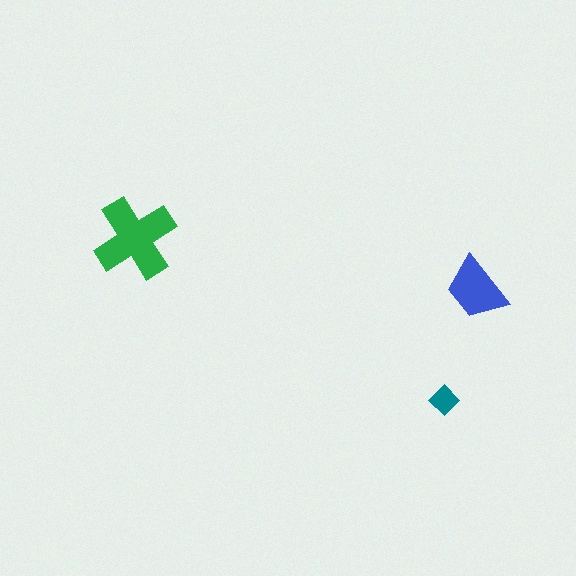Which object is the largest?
The green cross.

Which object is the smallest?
The teal diamond.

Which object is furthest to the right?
The blue trapezoid is rightmost.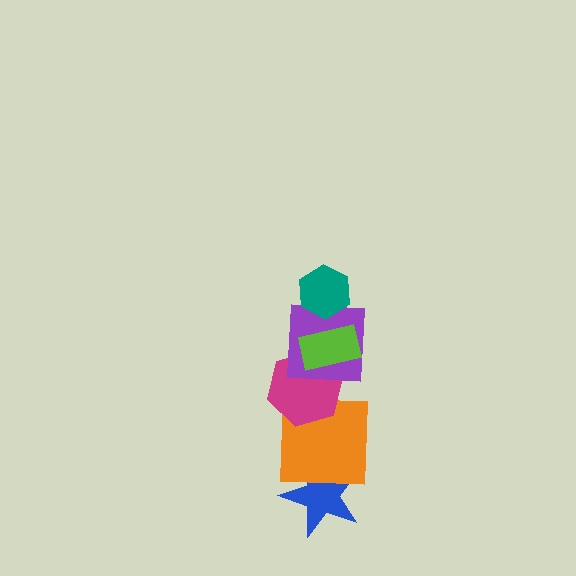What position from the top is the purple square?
The purple square is 3rd from the top.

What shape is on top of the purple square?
The lime rectangle is on top of the purple square.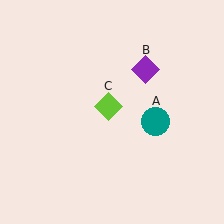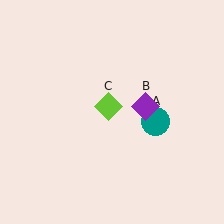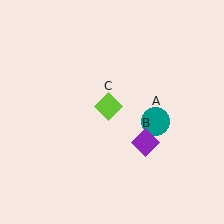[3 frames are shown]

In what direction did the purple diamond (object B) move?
The purple diamond (object B) moved down.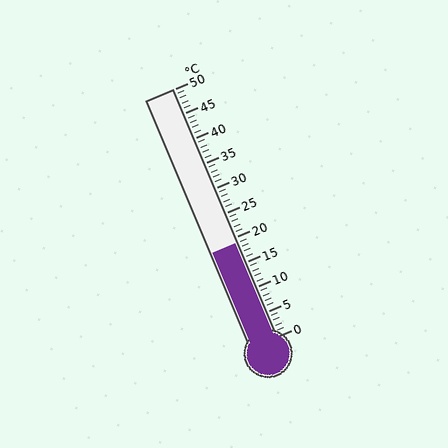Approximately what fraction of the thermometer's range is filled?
The thermometer is filled to approximately 40% of its range.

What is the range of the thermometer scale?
The thermometer scale ranges from 0°C to 50°C.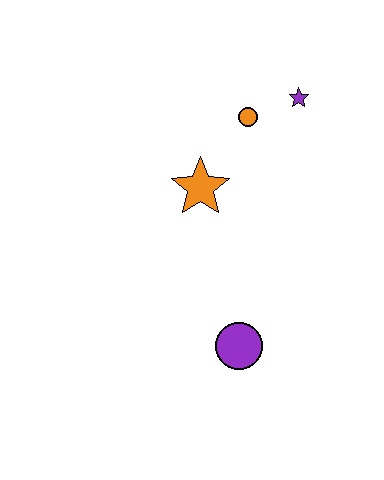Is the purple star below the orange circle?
No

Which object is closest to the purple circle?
The orange star is closest to the purple circle.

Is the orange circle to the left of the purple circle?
No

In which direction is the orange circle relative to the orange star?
The orange circle is above the orange star.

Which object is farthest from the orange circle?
The purple circle is farthest from the orange circle.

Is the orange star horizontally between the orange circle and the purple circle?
No